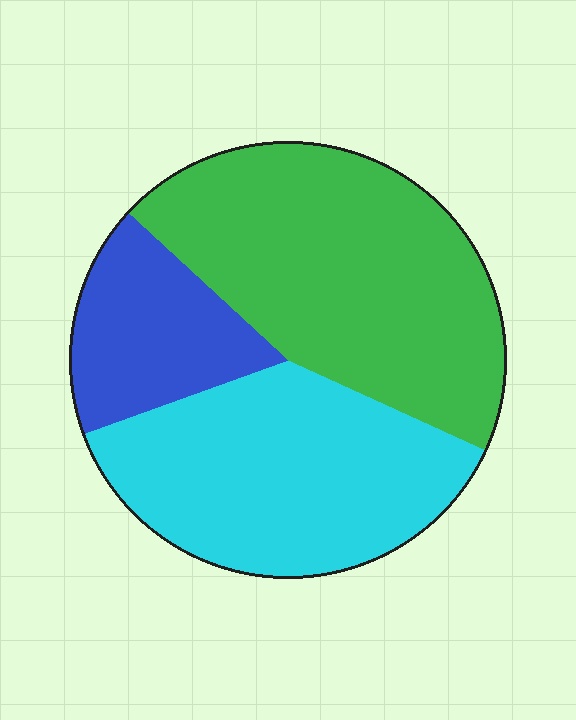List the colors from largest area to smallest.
From largest to smallest: green, cyan, blue.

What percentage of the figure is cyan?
Cyan covers around 40% of the figure.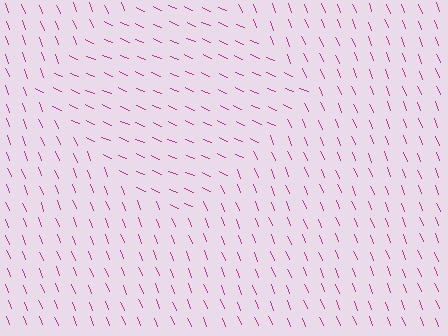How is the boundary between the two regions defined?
The boundary is defined purely by a change in line orientation (approximately 45 degrees difference). All lines are the same color and thickness.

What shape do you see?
I see a diamond.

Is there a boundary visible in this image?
Yes, there is a texture boundary formed by a change in line orientation.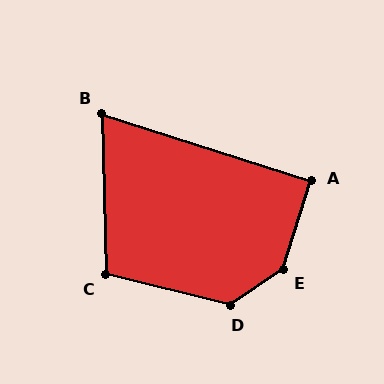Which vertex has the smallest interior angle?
B, at approximately 71 degrees.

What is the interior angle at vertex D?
Approximately 132 degrees (obtuse).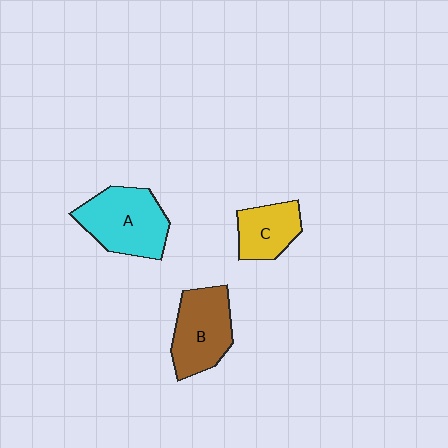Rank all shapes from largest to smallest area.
From largest to smallest: A (cyan), B (brown), C (yellow).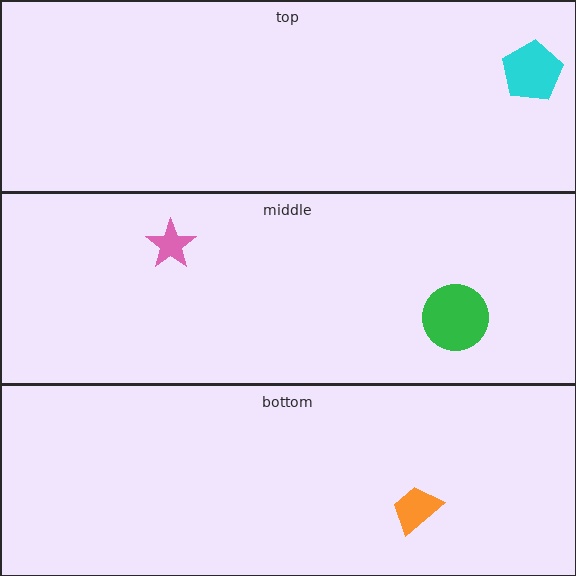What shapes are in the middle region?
The green circle, the pink star.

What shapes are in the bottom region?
The orange trapezoid.